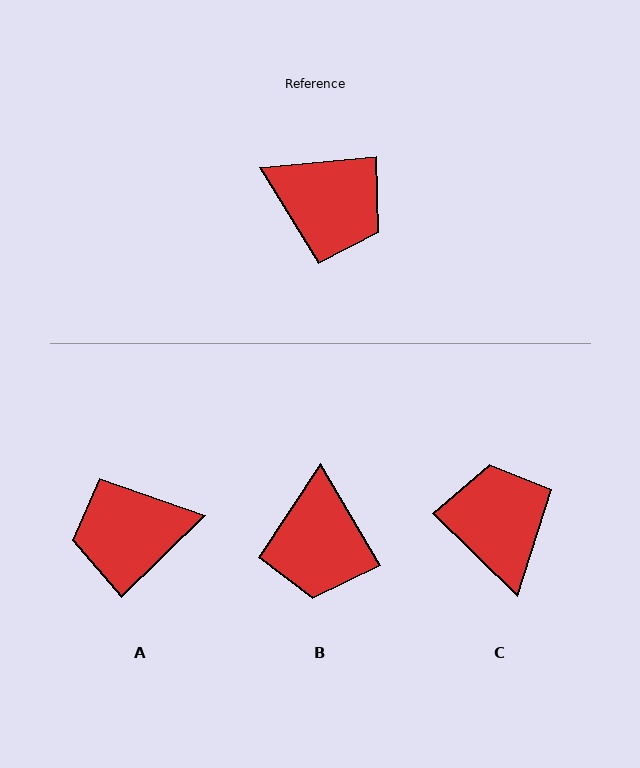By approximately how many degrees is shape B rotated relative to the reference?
Approximately 65 degrees clockwise.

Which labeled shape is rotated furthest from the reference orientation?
A, about 141 degrees away.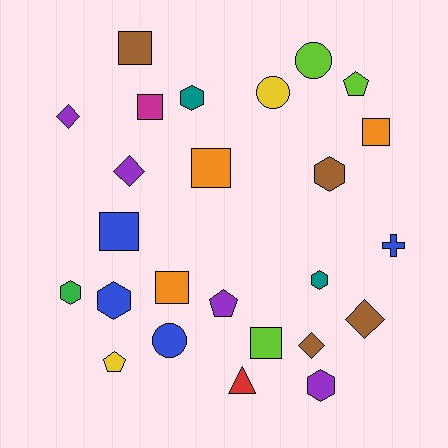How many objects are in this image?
There are 25 objects.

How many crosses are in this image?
There is 1 cross.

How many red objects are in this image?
There is 1 red object.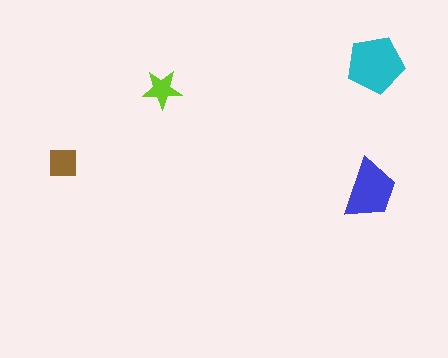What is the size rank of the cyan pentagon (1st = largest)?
1st.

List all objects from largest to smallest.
The cyan pentagon, the blue trapezoid, the brown square, the lime star.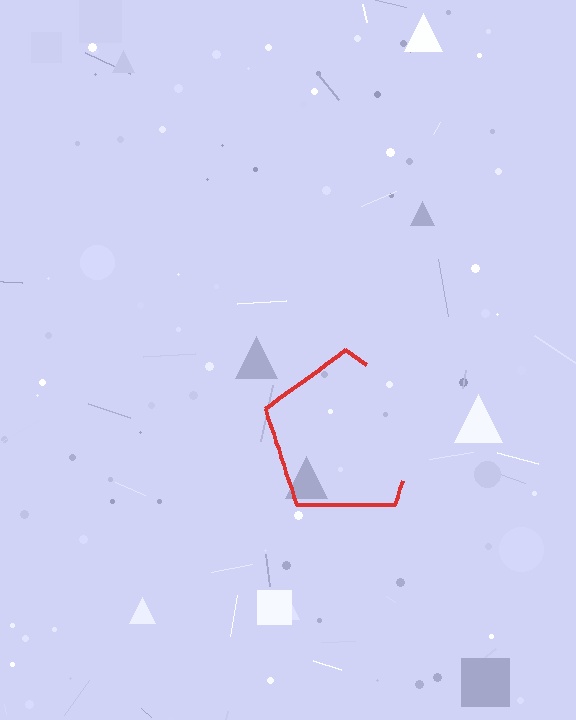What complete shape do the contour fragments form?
The contour fragments form a pentagon.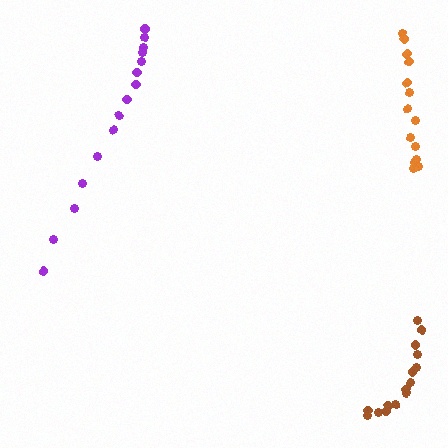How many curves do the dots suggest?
There are 3 distinct paths.